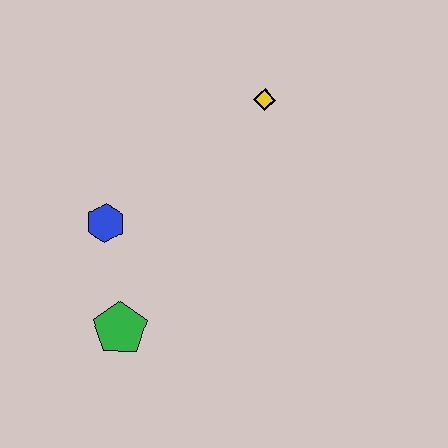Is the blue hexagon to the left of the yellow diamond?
Yes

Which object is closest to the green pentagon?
The blue hexagon is closest to the green pentagon.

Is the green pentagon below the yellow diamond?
Yes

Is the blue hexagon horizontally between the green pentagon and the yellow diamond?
No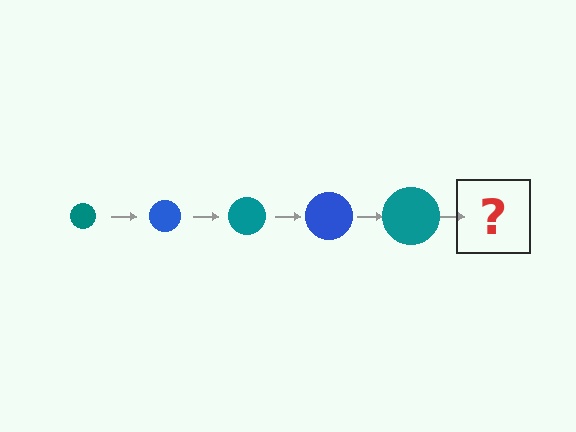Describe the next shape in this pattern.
It should be a blue circle, larger than the previous one.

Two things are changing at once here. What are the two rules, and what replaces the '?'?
The two rules are that the circle grows larger each step and the color cycles through teal and blue. The '?' should be a blue circle, larger than the previous one.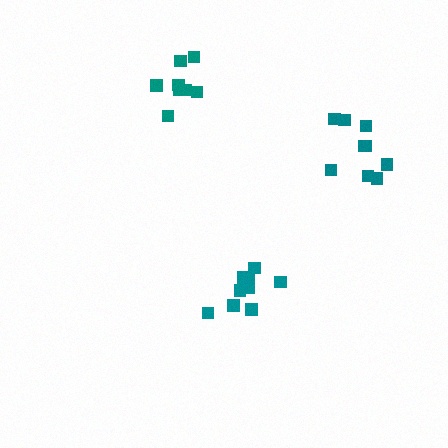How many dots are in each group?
Group 1: 8 dots, Group 2: 9 dots, Group 3: 9 dots (26 total).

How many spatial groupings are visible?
There are 3 spatial groupings.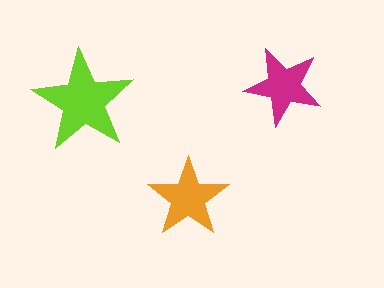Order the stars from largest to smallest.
the lime one, the orange one, the magenta one.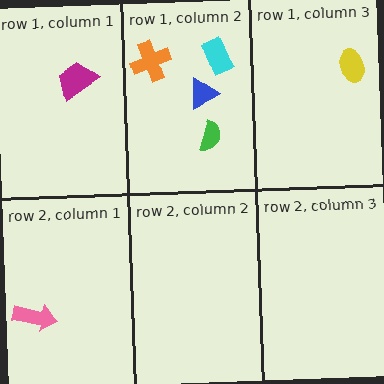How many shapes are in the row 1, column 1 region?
1.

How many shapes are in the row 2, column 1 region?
1.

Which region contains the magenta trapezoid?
The row 1, column 1 region.